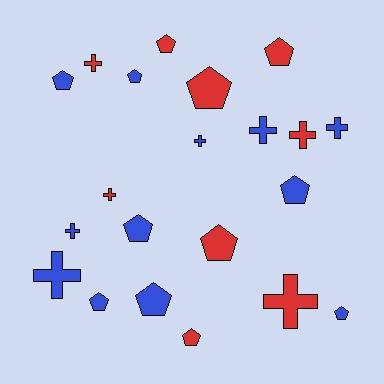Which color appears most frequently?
Blue, with 12 objects.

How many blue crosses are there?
There are 5 blue crosses.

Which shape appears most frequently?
Pentagon, with 12 objects.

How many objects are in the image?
There are 21 objects.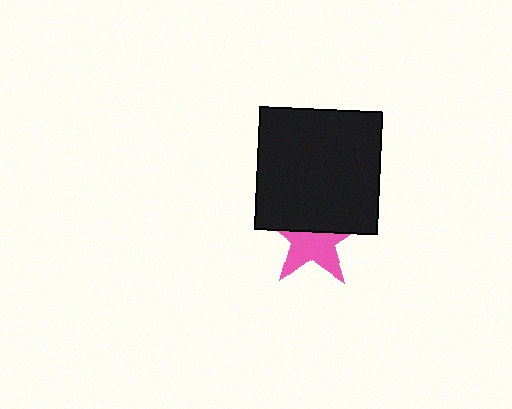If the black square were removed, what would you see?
You would see the complete pink star.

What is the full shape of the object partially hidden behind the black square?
The partially hidden object is a pink star.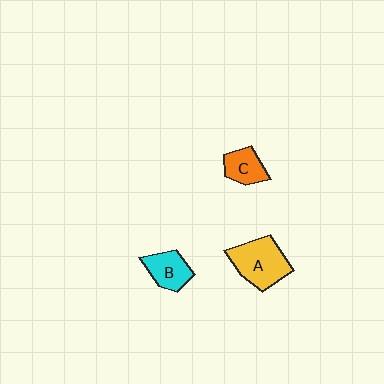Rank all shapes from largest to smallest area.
From largest to smallest: A (yellow), B (cyan), C (orange).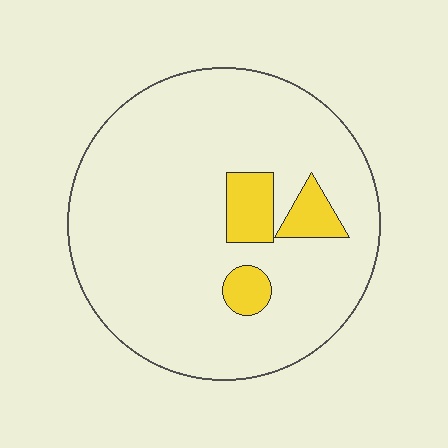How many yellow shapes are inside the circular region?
3.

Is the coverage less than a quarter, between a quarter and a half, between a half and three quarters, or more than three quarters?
Less than a quarter.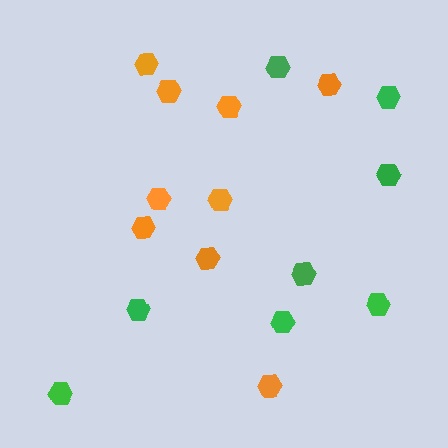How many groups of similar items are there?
There are 2 groups: one group of orange hexagons (9) and one group of green hexagons (8).